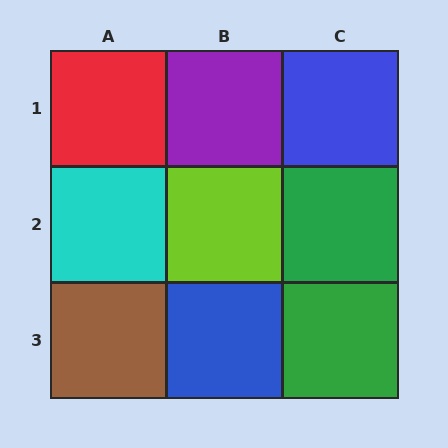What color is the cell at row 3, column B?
Blue.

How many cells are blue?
2 cells are blue.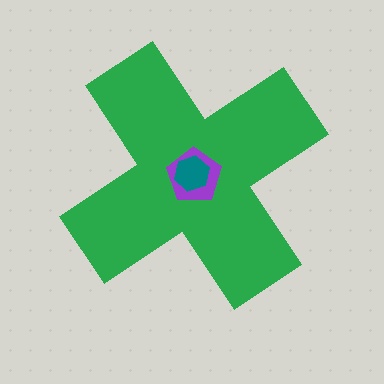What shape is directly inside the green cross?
The purple pentagon.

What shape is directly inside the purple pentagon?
The teal hexagon.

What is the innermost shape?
The teal hexagon.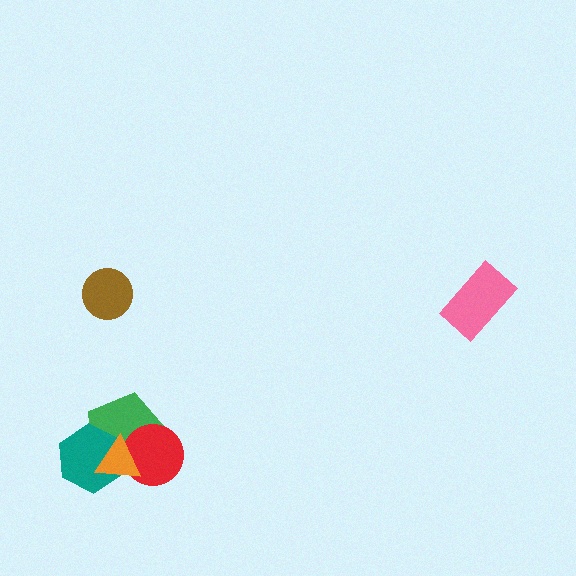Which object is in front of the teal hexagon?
The orange triangle is in front of the teal hexagon.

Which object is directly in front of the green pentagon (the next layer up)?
The red circle is directly in front of the green pentagon.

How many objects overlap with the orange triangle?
3 objects overlap with the orange triangle.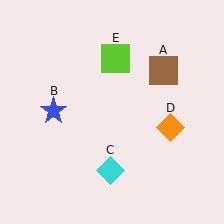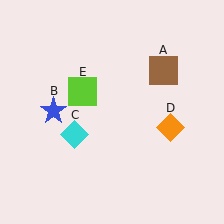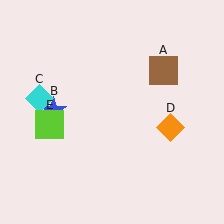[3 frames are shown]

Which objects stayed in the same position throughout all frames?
Brown square (object A) and blue star (object B) and orange diamond (object D) remained stationary.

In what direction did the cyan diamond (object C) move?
The cyan diamond (object C) moved up and to the left.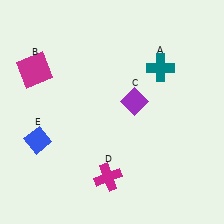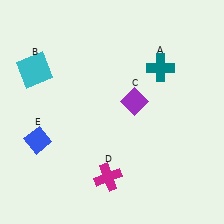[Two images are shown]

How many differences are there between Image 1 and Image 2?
There is 1 difference between the two images.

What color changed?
The square (B) changed from magenta in Image 1 to cyan in Image 2.